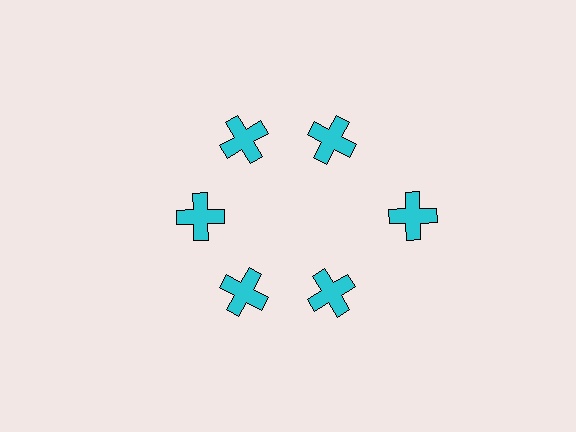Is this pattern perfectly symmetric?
No. The 6 cyan crosses are arranged in a ring, but one element near the 3 o'clock position is pushed outward from the center, breaking the 6-fold rotational symmetry.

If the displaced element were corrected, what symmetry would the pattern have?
It would have 6-fold rotational symmetry — the pattern would map onto itself every 60 degrees.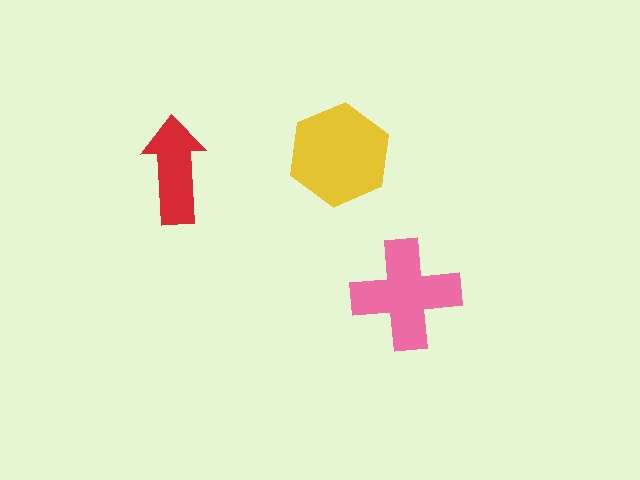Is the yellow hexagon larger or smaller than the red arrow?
Larger.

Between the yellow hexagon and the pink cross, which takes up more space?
The yellow hexagon.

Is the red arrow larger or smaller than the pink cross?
Smaller.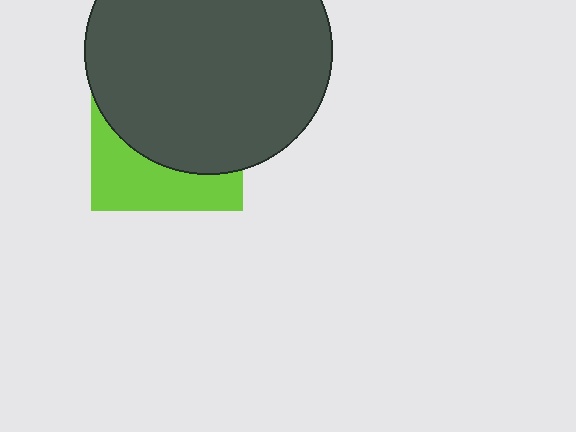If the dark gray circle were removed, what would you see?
You would see the complete lime square.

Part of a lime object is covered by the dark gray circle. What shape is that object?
It is a square.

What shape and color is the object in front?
The object in front is a dark gray circle.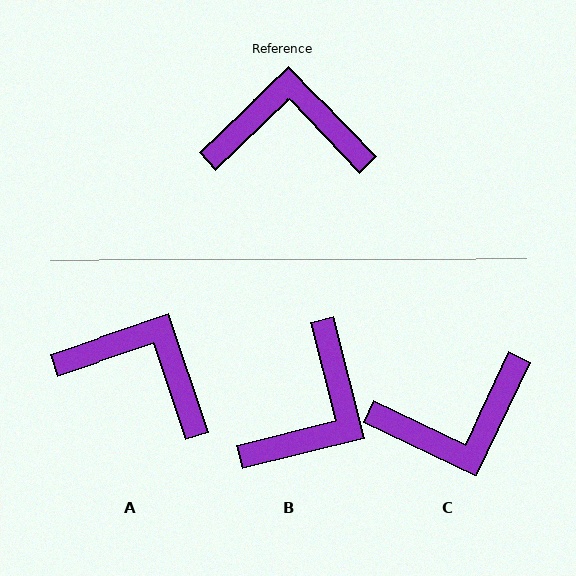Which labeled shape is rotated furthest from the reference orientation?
C, about 159 degrees away.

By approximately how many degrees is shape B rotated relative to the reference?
Approximately 120 degrees clockwise.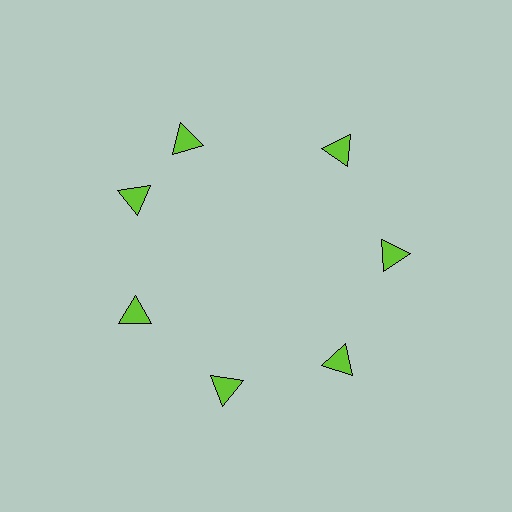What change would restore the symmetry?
The symmetry would be restored by rotating it back into even spacing with its neighbors so that all 7 triangles sit at equal angles and equal distance from the center.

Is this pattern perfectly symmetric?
No. The 7 lime triangles are arranged in a ring, but one element near the 12 o'clock position is rotated out of alignment along the ring, breaking the 7-fold rotational symmetry.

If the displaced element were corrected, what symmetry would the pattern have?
It would have 7-fold rotational symmetry — the pattern would map onto itself every 51 degrees.